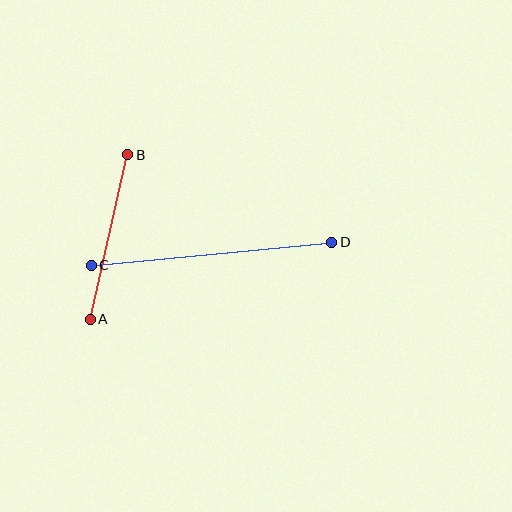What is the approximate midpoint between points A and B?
The midpoint is at approximately (109, 237) pixels.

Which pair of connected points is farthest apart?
Points C and D are farthest apart.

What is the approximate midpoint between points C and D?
The midpoint is at approximately (211, 254) pixels.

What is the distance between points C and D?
The distance is approximately 242 pixels.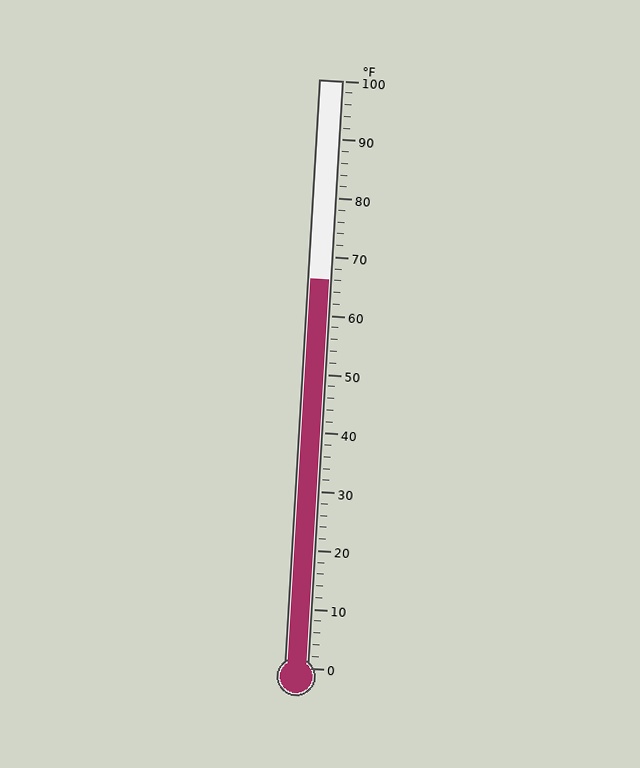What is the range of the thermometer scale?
The thermometer scale ranges from 0°F to 100°F.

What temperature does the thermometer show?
The thermometer shows approximately 66°F.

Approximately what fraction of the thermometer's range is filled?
The thermometer is filled to approximately 65% of its range.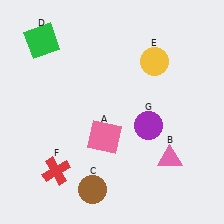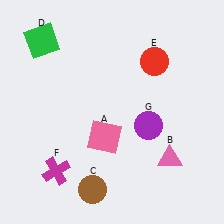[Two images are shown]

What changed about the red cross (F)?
In Image 1, F is red. In Image 2, it changed to magenta.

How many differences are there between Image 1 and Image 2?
There are 2 differences between the two images.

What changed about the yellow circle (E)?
In Image 1, E is yellow. In Image 2, it changed to red.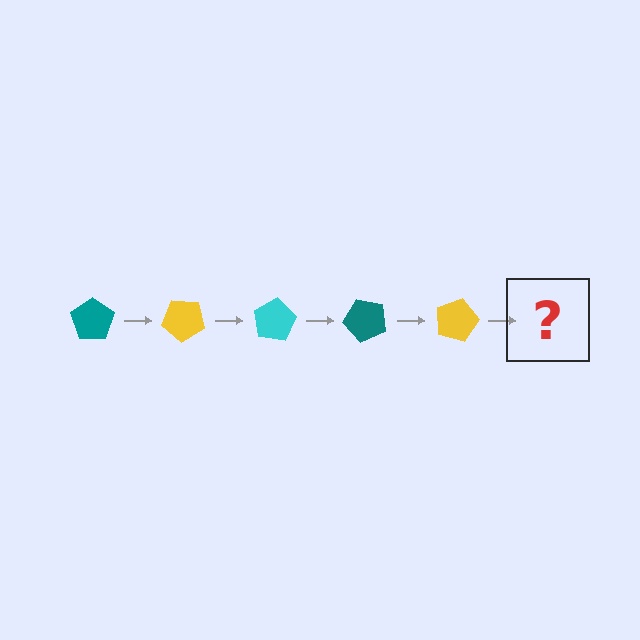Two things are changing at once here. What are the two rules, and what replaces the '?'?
The two rules are that it rotates 40 degrees each step and the color cycles through teal, yellow, and cyan. The '?' should be a cyan pentagon, rotated 200 degrees from the start.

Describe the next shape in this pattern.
It should be a cyan pentagon, rotated 200 degrees from the start.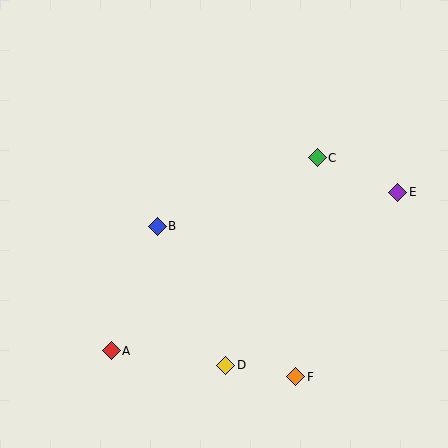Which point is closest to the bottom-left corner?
Point A is closest to the bottom-left corner.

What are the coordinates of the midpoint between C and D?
The midpoint between C and D is at (272, 262).